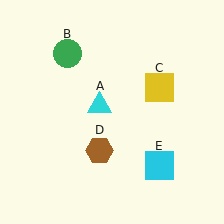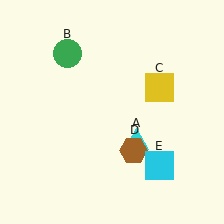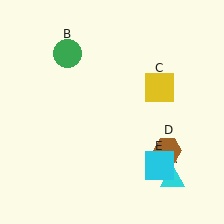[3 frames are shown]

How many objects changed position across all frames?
2 objects changed position: cyan triangle (object A), brown hexagon (object D).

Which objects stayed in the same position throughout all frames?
Green circle (object B) and yellow square (object C) and cyan square (object E) remained stationary.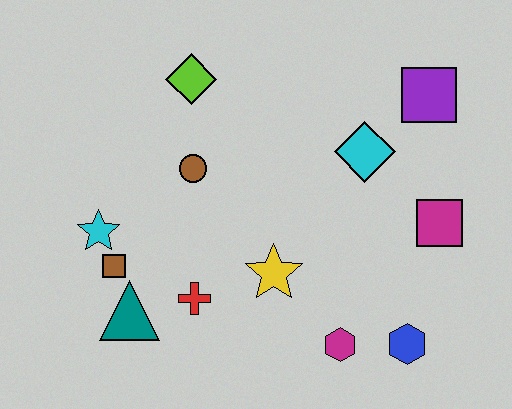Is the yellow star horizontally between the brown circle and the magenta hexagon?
Yes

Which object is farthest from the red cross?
The purple square is farthest from the red cross.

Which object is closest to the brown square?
The cyan star is closest to the brown square.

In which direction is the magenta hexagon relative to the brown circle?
The magenta hexagon is below the brown circle.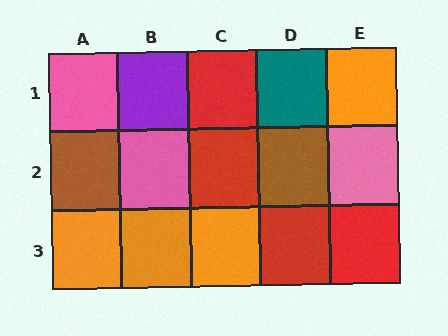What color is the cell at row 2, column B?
Pink.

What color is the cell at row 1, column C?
Red.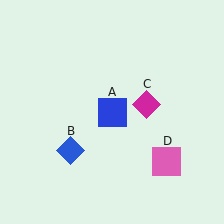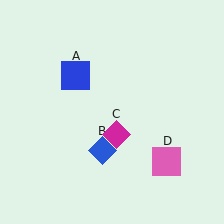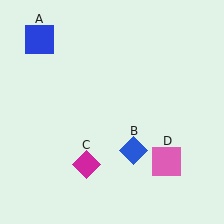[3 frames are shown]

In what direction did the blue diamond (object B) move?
The blue diamond (object B) moved right.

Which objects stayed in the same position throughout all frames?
Pink square (object D) remained stationary.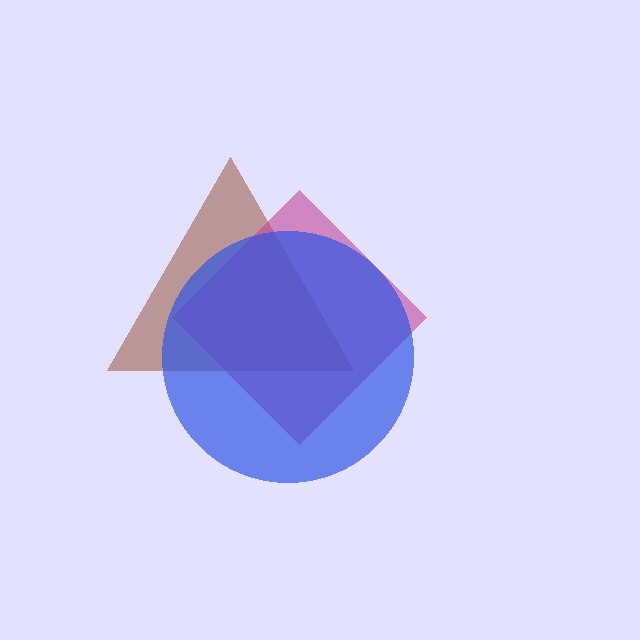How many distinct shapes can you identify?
There are 3 distinct shapes: a brown triangle, a magenta diamond, a blue circle.